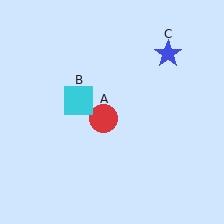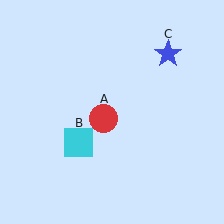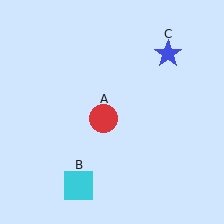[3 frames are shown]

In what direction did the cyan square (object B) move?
The cyan square (object B) moved down.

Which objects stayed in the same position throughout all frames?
Red circle (object A) and blue star (object C) remained stationary.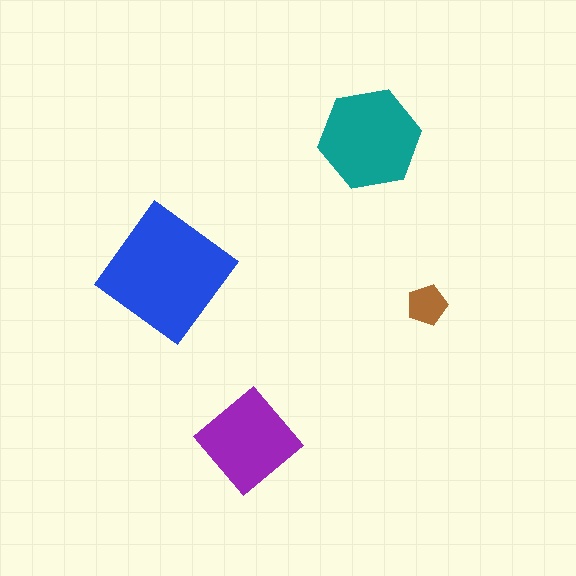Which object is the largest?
The blue diamond.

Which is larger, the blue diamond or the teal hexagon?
The blue diamond.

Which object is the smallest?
The brown pentagon.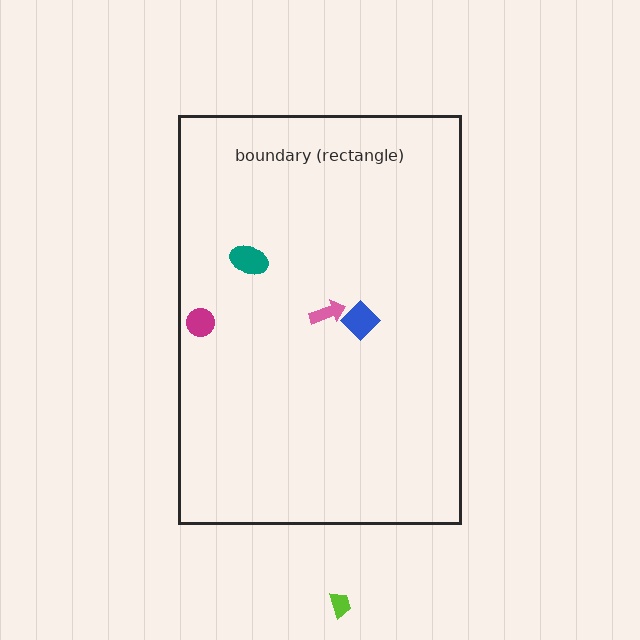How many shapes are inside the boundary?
4 inside, 1 outside.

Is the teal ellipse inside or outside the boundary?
Inside.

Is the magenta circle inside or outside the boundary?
Inside.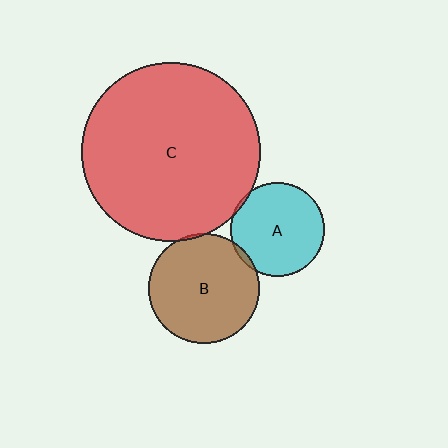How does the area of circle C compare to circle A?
Approximately 3.6 times.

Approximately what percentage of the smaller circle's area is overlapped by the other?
Approximately 5%.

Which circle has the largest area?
Circle C (red).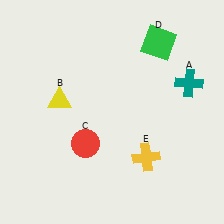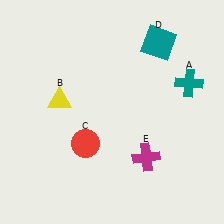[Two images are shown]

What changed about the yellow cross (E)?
In Image 1, E is yellow. In Image 2, it changed to magenta.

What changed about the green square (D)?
In Image 1, D is green. In Image 2, it changed to teal.